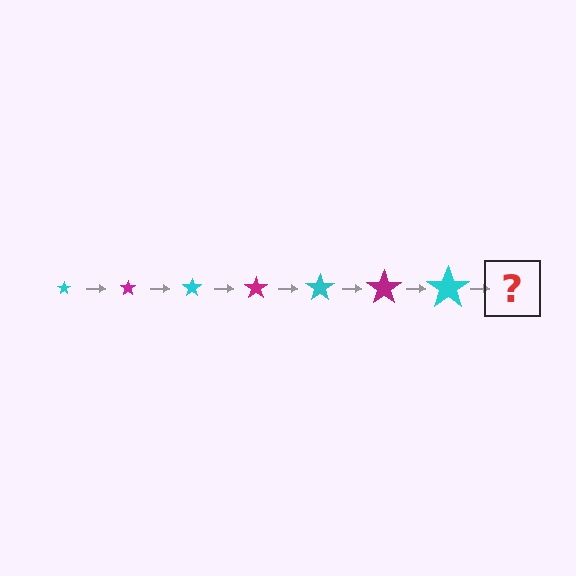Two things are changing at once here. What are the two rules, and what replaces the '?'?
The two rules are that the star grows larger each step and the color cycles through cyan and magenta. The '?' should be a magenta star, larger than the previous one.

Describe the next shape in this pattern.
It should be a magenta star, larger than the previous one.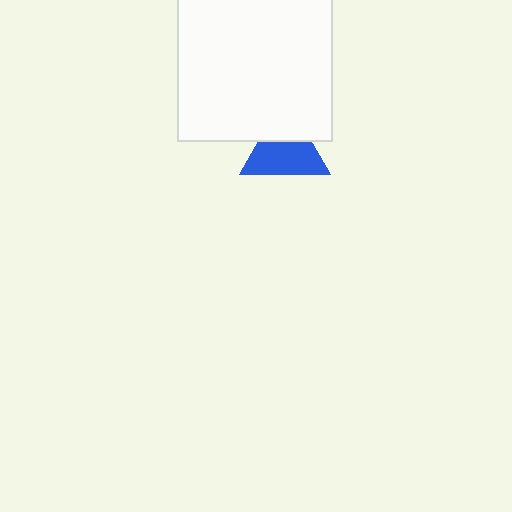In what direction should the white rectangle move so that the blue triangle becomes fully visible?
The white rectangle should move up. That is the shortest direction to clear the overlap and leave the blue triangle fully visible.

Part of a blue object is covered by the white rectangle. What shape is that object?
It is a triangle.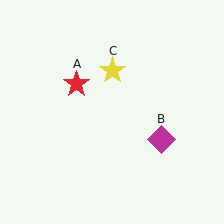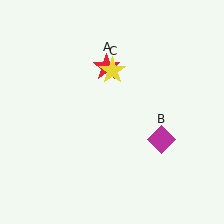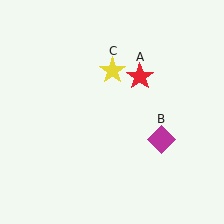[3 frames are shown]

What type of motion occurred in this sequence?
The red star (object A) rotated clockwise around the center of the scene.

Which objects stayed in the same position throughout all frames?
Magenta diamond (object B) and yellow star (object C) remained stationary.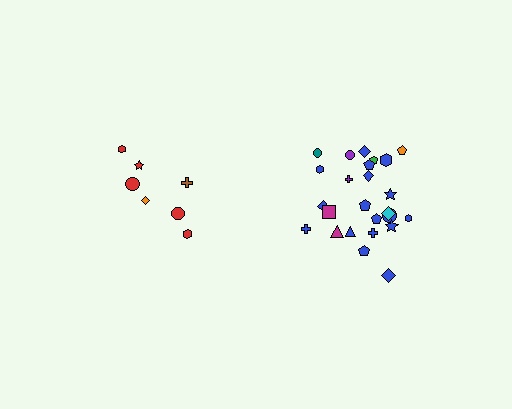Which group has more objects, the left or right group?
The right group.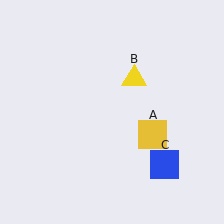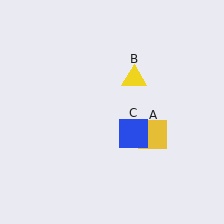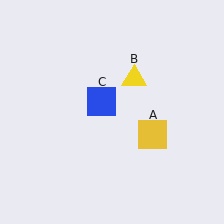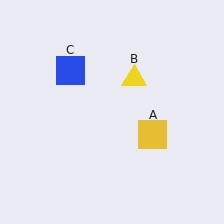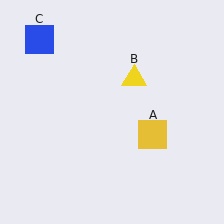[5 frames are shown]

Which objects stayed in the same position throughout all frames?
Yellow square (object A) and yellow triangle (object B) remained stationary.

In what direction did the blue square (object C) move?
The blue square (object C) moved up and to the left.